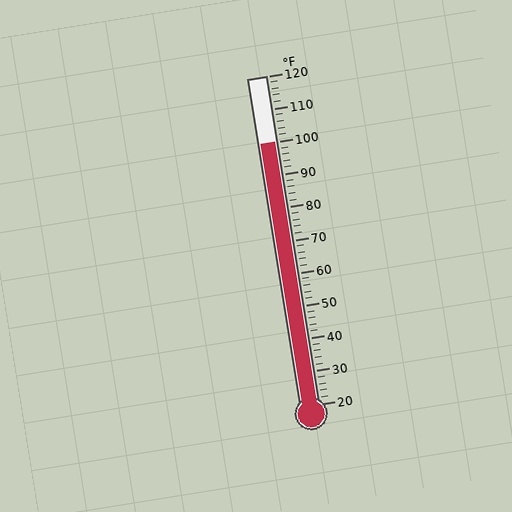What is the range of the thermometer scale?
The thermometer scale ranges from 20°F to 120°F.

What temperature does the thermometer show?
The thermometer shows approximately 100°F.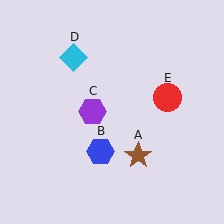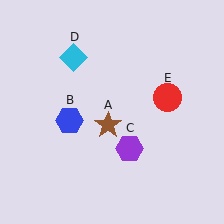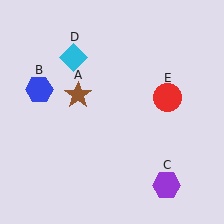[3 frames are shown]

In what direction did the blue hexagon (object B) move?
The blue hexagon (object B) moved up and to the left.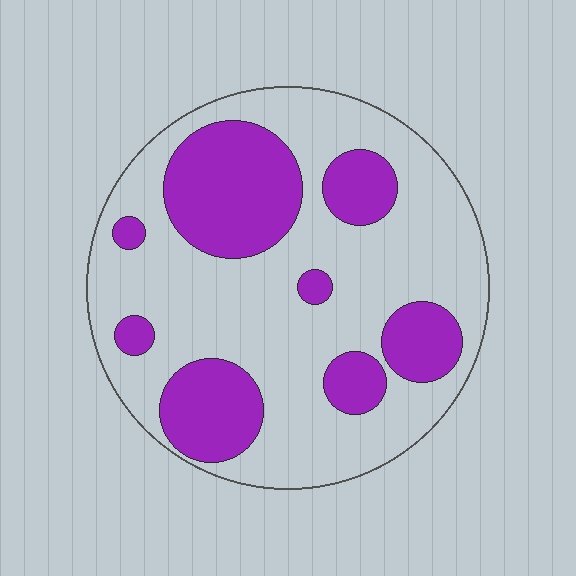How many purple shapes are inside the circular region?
8.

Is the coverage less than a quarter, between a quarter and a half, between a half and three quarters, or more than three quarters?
Between a quarter and a half.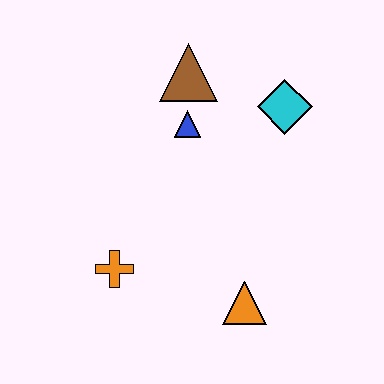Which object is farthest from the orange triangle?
The brown triangle is farthest from the orange triangle.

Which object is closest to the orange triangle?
The orange cross is closest to the orange triangle.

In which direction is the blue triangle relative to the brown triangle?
The blue triangle is below the brown triangle.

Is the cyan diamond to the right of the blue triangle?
Yes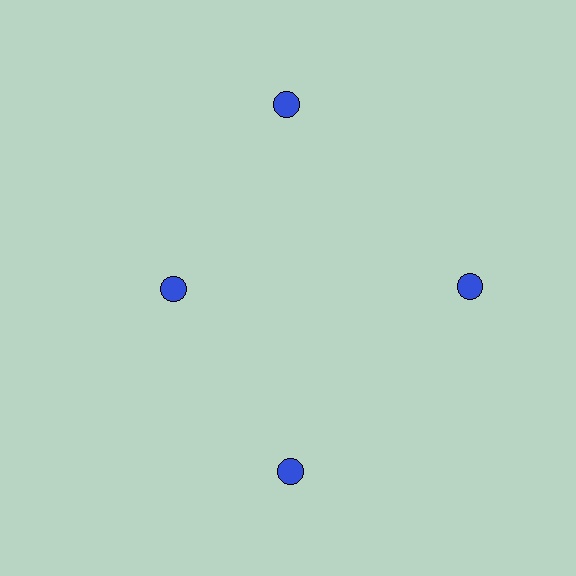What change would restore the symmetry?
The symmetry would be restored by moving it outward, back onto the ring so that all 4 circles sit at equal angles and equal distance from the center.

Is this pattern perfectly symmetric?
No. The 4 blue circles are arranged in a ring, but one element near the 9 o'clock position is pulled inward toward the center, breaking the 4-fold rotational symmetry.